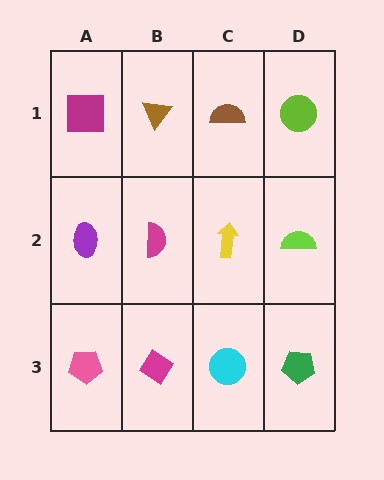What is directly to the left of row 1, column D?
A brown semicircle.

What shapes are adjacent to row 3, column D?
A lime semicircle (row 2, column D), a cyan circle (row 3, column C).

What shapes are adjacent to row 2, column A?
A magenta square (row 1, column A), a pink pentagon (row 3, column A), a magenta semicircle (row 2, column B).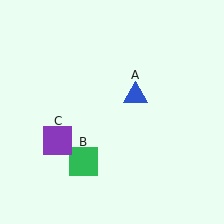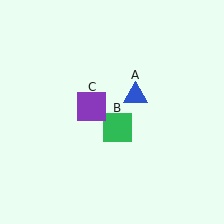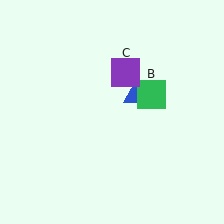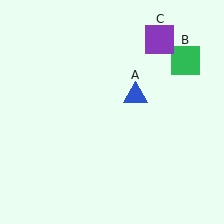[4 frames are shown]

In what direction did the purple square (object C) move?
The purple square (object C) moved up and to the right.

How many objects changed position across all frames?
2 objects changed position: green square (object B), purple square (object C).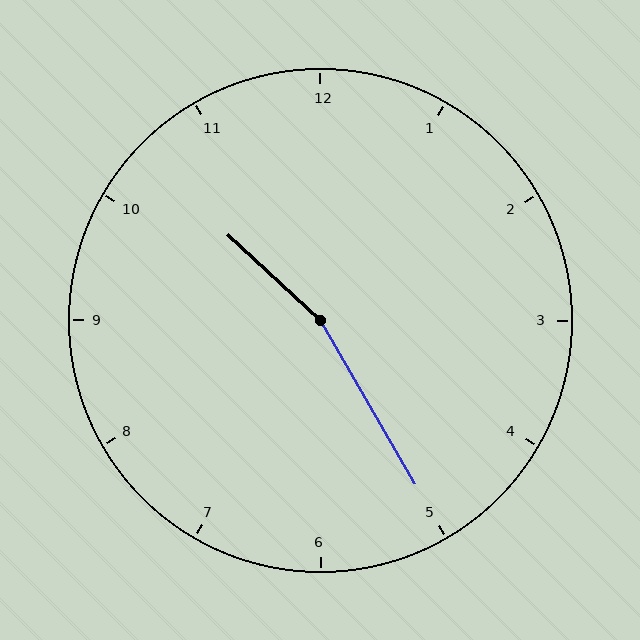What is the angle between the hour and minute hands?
Approximately 162 degrees.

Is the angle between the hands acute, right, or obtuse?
It is obtuse.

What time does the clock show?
10:25.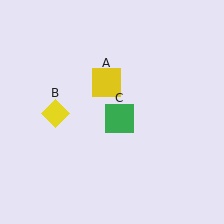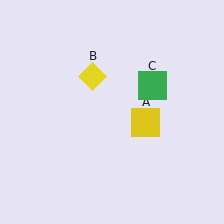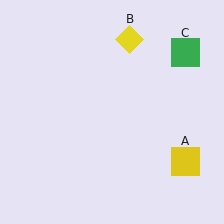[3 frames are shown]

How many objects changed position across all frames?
3 objects changed position: yellow square (object A), yellow diamond (object B), green square (object C).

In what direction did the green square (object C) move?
The green square (object C) moved up and to the right.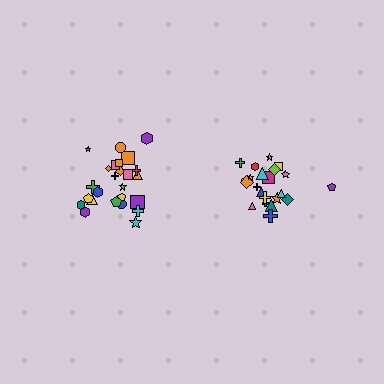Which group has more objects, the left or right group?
The left group.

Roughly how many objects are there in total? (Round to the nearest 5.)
Roughly 45 objects in total.